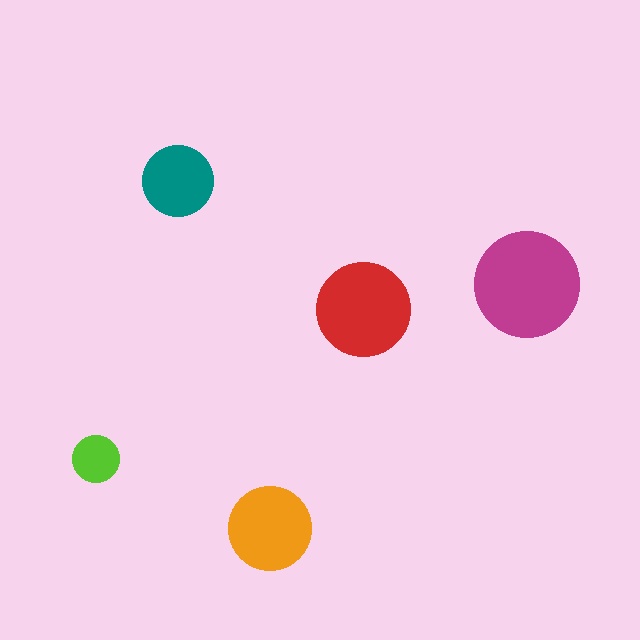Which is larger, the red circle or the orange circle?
The red one.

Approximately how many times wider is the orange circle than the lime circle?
About 2 times wider.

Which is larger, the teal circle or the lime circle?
The teal one.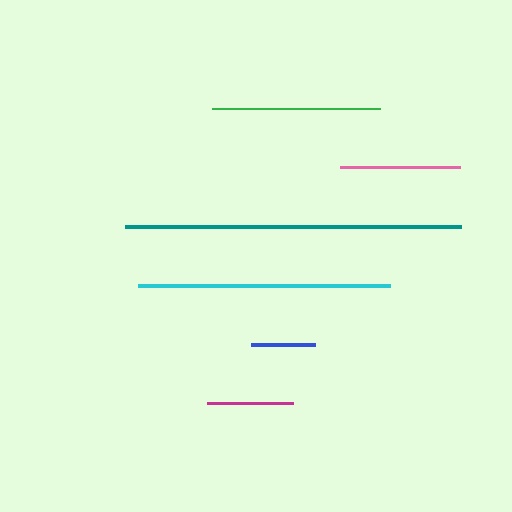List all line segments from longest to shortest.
From longest to shortest: teal, cyan, green, pink, magenta, blue.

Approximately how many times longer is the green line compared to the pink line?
The green line is approximately 1.4 times the length of the pink line.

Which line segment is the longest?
The teal line is the longest at approximately 336 pixels.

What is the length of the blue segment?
The blue segment is approximately 64 pixels long.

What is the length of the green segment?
The green segment is approximately 169 pixels long.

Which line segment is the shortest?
The blue line is the shortest at approximately 64 pixels.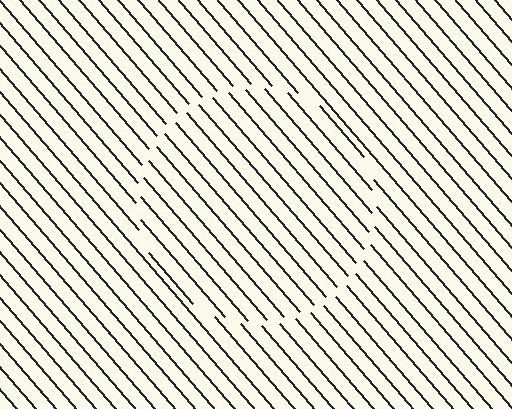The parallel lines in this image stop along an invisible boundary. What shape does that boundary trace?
An illusory circle. The interior of the shape contains the same grating, shifted by half a period — the contour is defined by the phase discontinuity where line-ends from the inner and outer gratings abut.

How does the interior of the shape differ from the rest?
The interior of the shape contains the same grating, shifted by half a period — the contour is defined by the phase discontinuity where line-ends from the inner and outer gratings abut.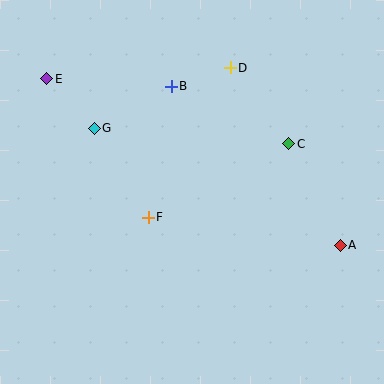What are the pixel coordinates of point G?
Point G is at (94, 128).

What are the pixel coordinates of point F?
Point F is at (148, 217).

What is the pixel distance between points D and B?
The distance between D and B is 62 pixels.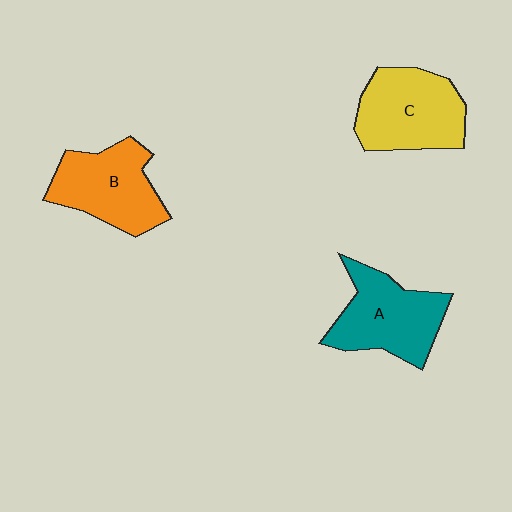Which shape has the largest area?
Shape C (yellow).